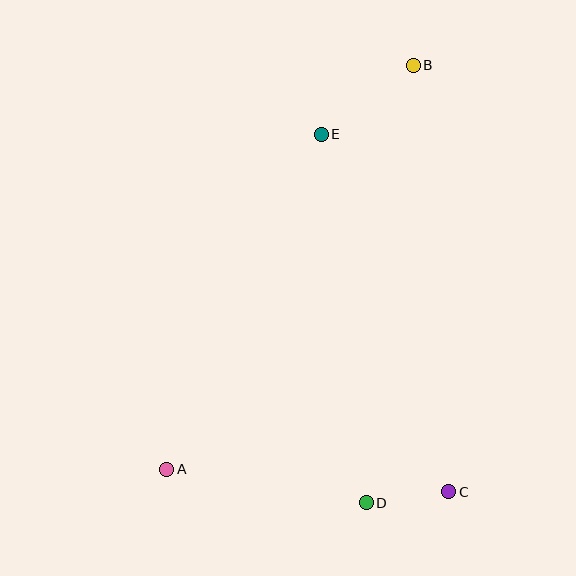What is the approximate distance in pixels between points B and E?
The distance between B and E is approximately 115 pixels.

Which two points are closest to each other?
Points C and D are closest to each other.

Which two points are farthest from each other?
Points A and B are farthest from each other.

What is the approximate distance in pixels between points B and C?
The distance between B and C is approximately 428 pixels.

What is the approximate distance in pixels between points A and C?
The distance between A and C is approximately 283 pixels.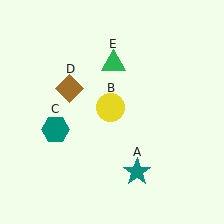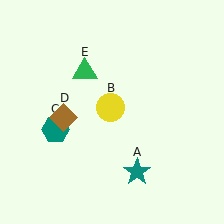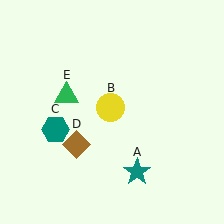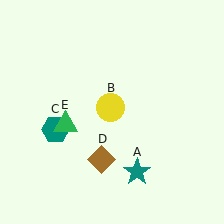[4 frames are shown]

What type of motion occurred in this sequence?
The brown diamond (object D), green triangle (object E) rotated counterclockwise around the center of the scene.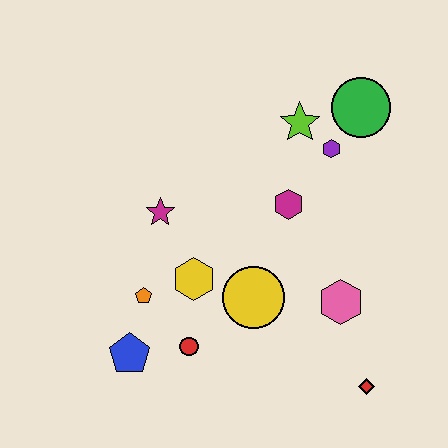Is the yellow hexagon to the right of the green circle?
No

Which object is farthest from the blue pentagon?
The green circle is farthest from the blue pentagon.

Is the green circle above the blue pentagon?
Yes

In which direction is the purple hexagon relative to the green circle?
The purple hexagon is below the green circle.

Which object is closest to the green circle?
The purple hexagon is closest to the green circle.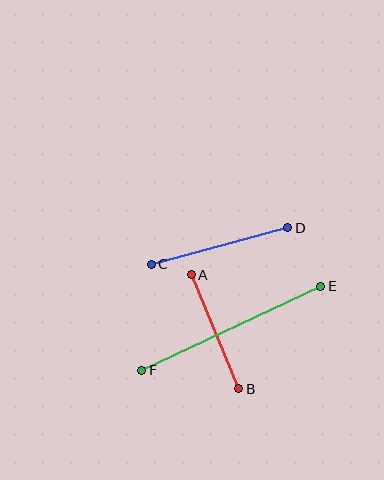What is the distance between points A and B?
The distance is approximately 123 pixels.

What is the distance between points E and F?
The distance is approximately 198 pixels.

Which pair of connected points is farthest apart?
Points E and F are farthest apart.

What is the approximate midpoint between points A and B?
The midpoint is at approximately (215, 332) pixels.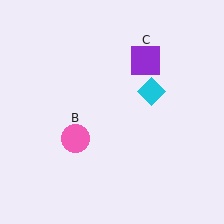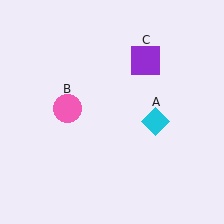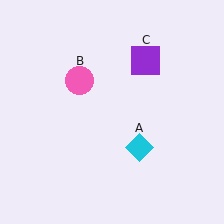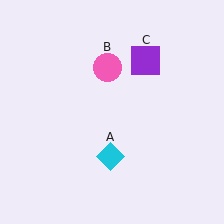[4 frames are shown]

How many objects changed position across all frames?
2 objects changed position: cyan diamond (object A), pink circle (object B).